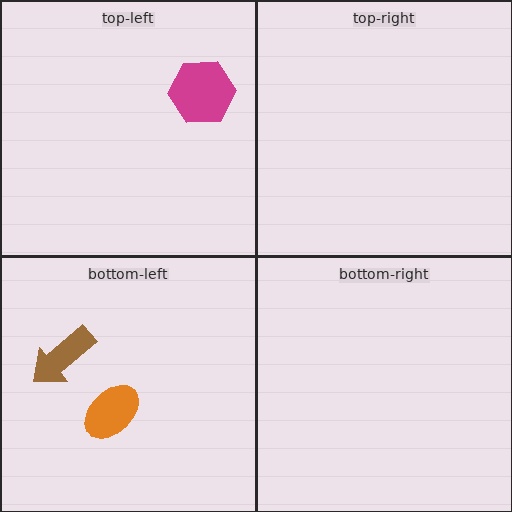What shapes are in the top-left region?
The magenta hexagon.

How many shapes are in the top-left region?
1.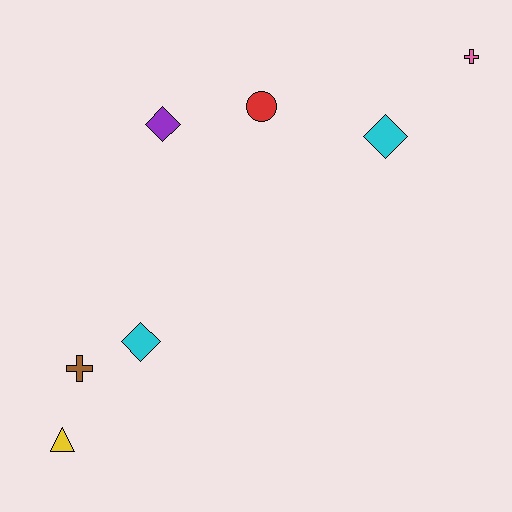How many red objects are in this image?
There is 1 red object.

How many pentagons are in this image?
There are no pentagons.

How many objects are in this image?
There are 7 objects.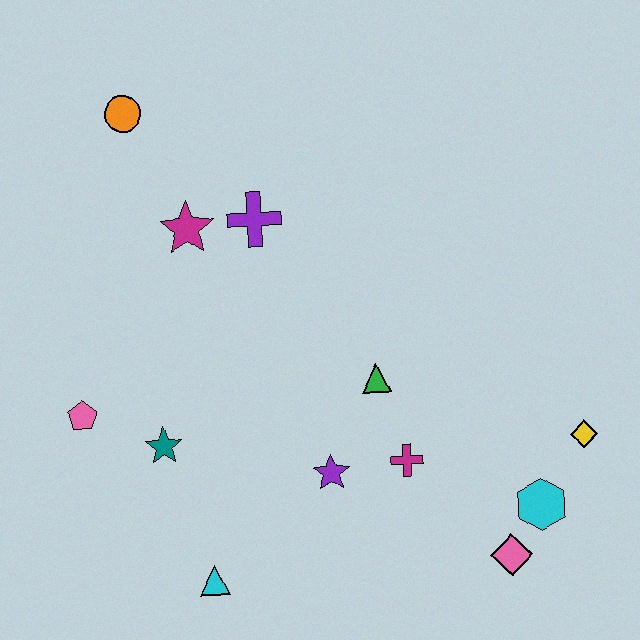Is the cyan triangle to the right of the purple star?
No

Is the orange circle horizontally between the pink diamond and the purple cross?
No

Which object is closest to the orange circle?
The magenta star is closest to the orange circle.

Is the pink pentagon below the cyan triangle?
No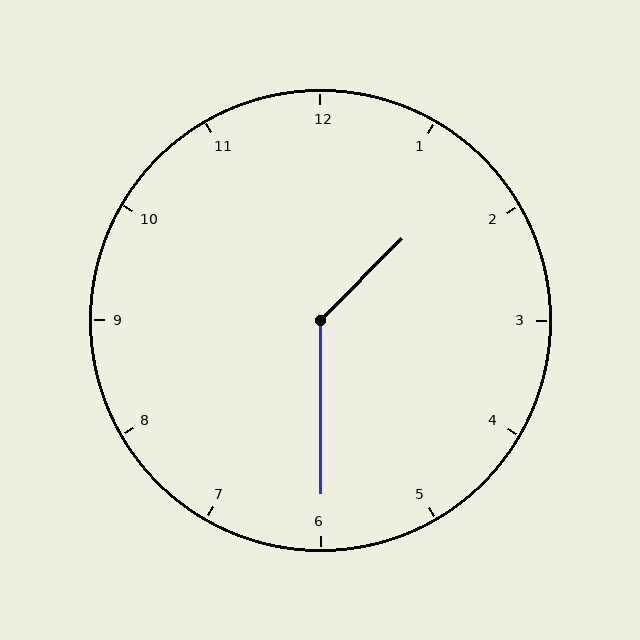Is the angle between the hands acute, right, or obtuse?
It is obtuse.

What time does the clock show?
1:30.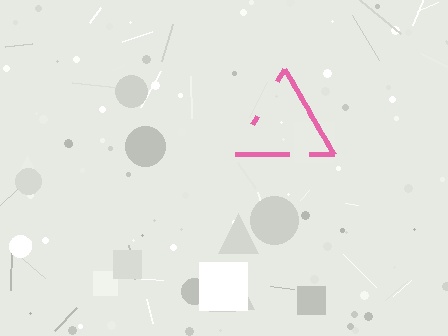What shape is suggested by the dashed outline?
The dashed outline suggests a triangle.